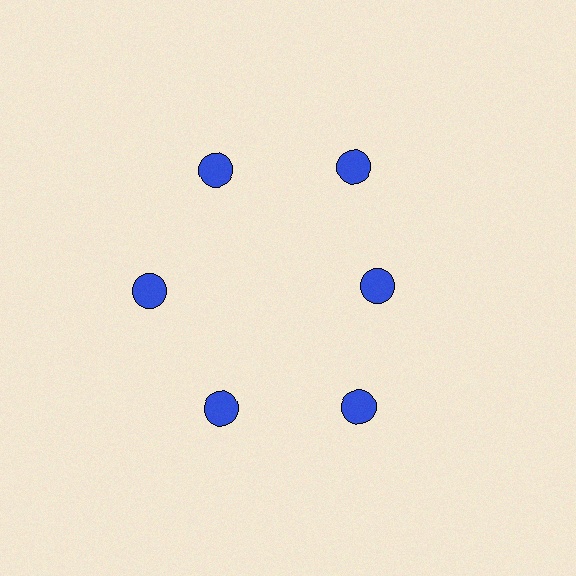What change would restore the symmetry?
The symmetry would be restored by moving it outward, back onto the ring so that all 6 circles sit at equal angles and equal distance from the center.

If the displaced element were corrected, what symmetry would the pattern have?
It would have 6-fold rotational symmetry — the pattern would map onto itself every 60 degrees.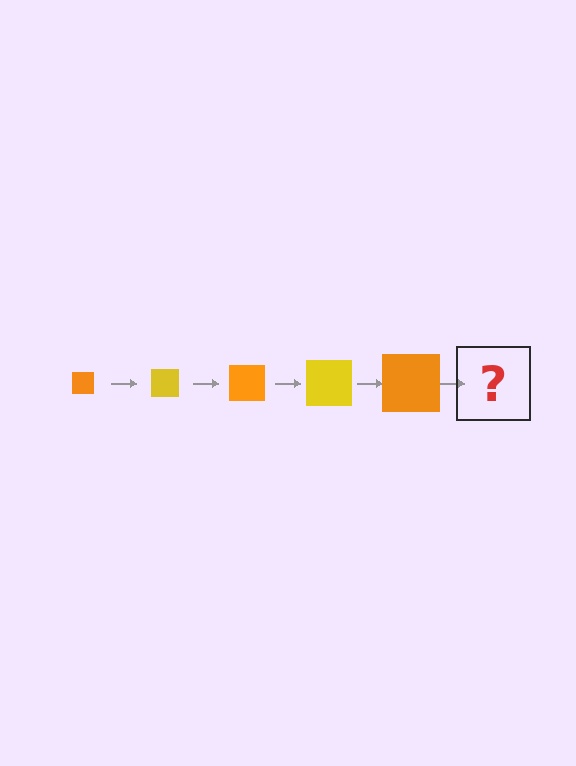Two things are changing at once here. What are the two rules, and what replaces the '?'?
The two rules are that the square grows larger each step and the color cycles through orange and yellow. The '?' should be a yellow square, larger than the previous one.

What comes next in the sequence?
The next element should be a yellow square, larger than the previous one.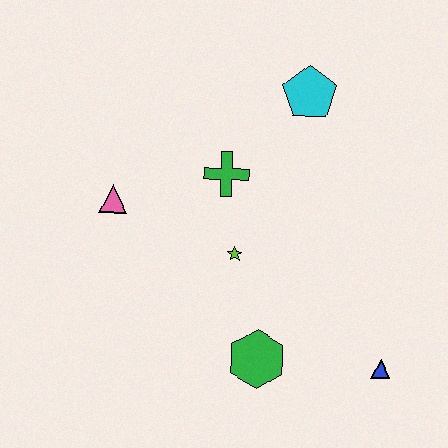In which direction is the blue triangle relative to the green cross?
The blue triangle is below the green cross.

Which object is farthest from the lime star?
The blue triangle is farthest from the lime star.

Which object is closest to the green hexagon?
The lime star is closest to the green hexagon.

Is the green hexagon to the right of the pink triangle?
Yes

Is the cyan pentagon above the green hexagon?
Yes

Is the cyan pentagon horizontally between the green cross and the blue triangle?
Yes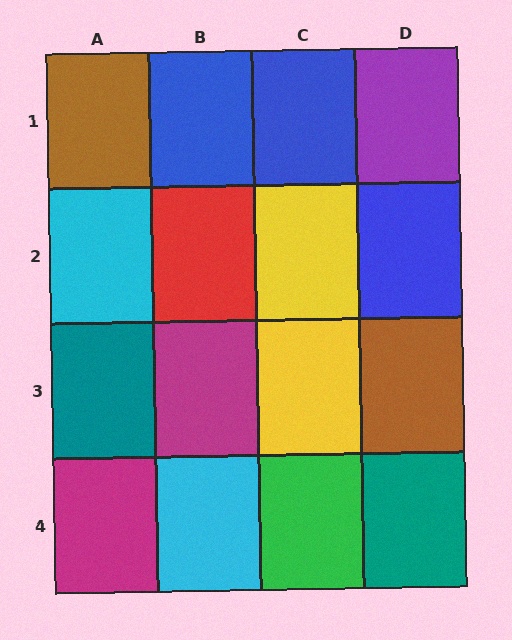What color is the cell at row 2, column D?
Blue.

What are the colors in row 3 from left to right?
Teal, magenta, yellow, brown.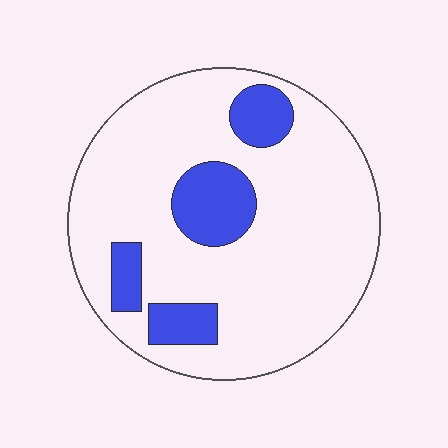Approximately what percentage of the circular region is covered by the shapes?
Approximately 20%.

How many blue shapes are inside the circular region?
4.